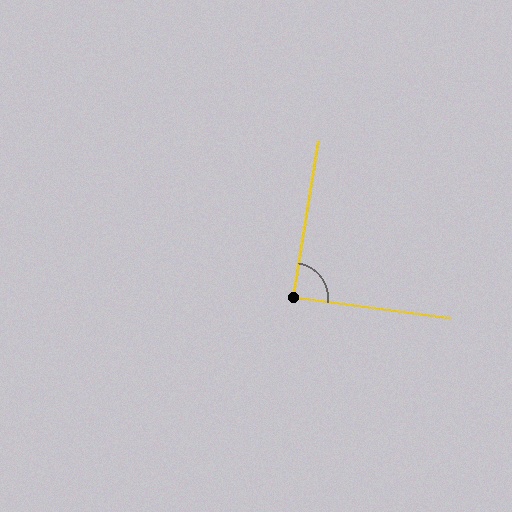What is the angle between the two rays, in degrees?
Approximately 88 degrees.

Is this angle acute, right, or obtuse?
It is approximately a right angle.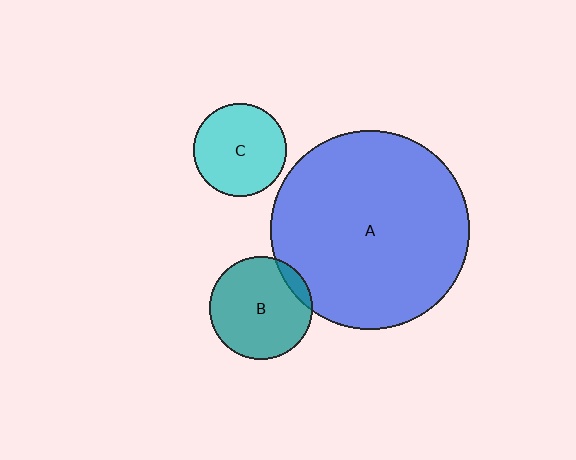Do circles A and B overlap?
Yes.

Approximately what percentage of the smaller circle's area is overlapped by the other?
Approximately 10%.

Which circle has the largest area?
Circle A (blue).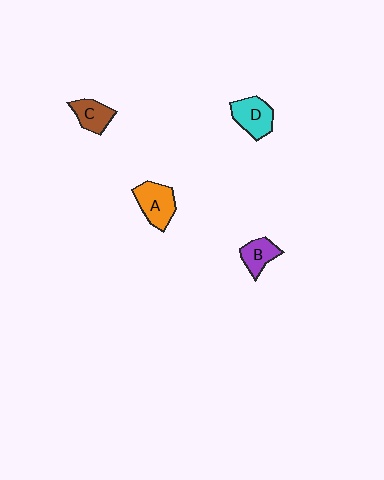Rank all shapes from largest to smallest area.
From largest to smallest: A (orange), D (cyan), C (brown), B (purple).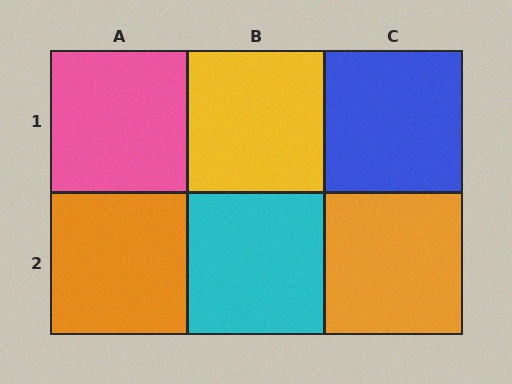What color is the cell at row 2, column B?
Cyan.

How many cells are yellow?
1 cell is yellow.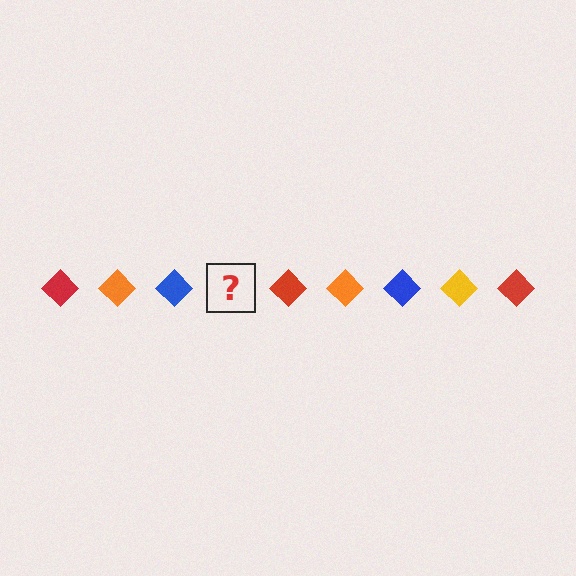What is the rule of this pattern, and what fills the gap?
The rule is that the pattern cycles through red, orange, blue, yellow diamonds. The gap should be filled with a yellow diamond.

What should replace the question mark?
The question mark should be replaced with a yellow diamond.